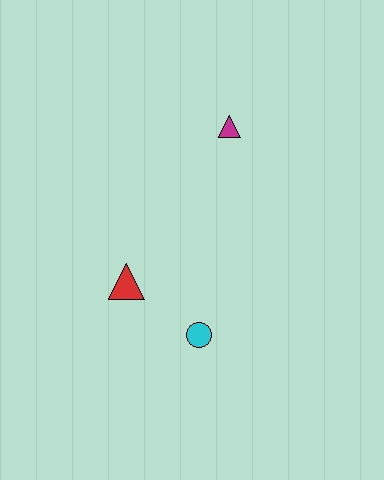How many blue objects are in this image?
There are no blue objects.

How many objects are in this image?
There are 3 objects.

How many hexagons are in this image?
There are no hexagons.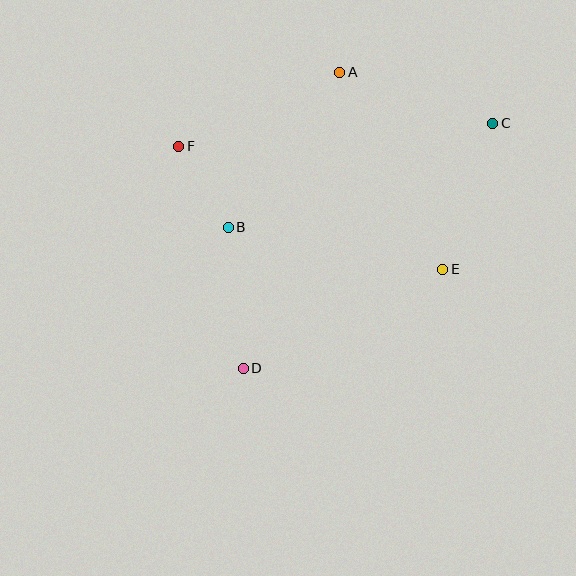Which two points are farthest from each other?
Points C and D are farthest from each other.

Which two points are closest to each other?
Points B and F are closest to each other.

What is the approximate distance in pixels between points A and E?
The distance between A and E is approximately 222 pixels.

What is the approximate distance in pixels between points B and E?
The distance between B and E is approximately 218 pixels.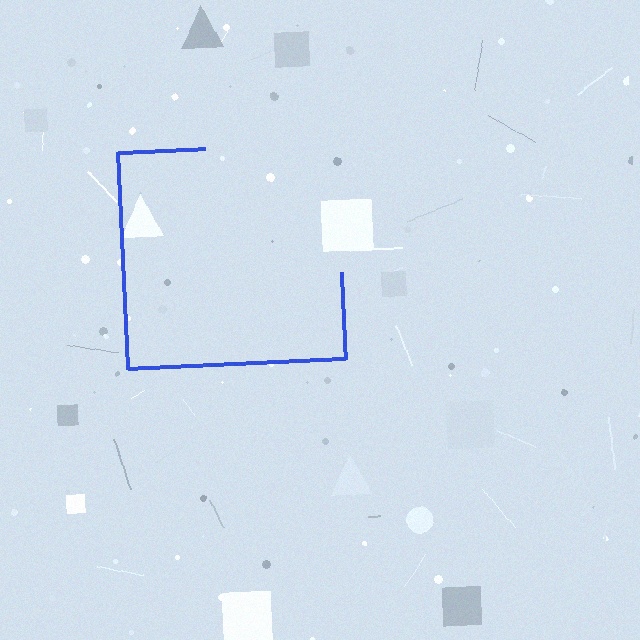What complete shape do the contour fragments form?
The contour fragments form a square.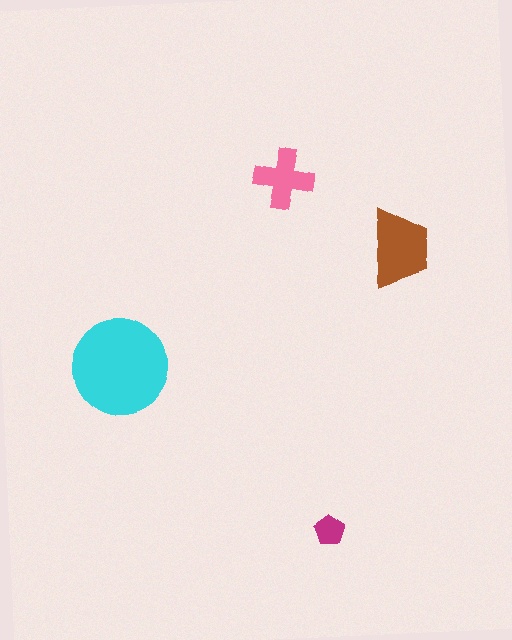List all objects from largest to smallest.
The cyan circle, the brown trapezoid, the pink cross, the magenta pentagon.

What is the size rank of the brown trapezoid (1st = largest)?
2nd.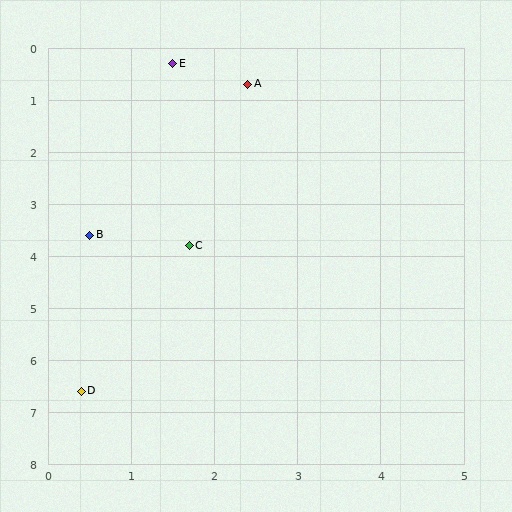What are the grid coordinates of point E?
Point E is at approximately (1.5, 0.3).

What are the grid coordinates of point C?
Point C is at approximately (1.7, 3.8).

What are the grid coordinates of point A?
Point A is at approximately (2.4, 0.7).